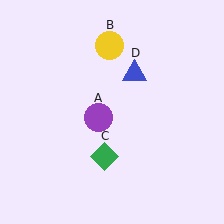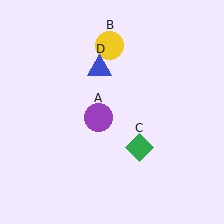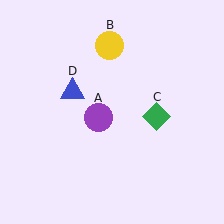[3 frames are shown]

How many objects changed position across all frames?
2 objects changed position: green diamond (object C), blue triangle (object D).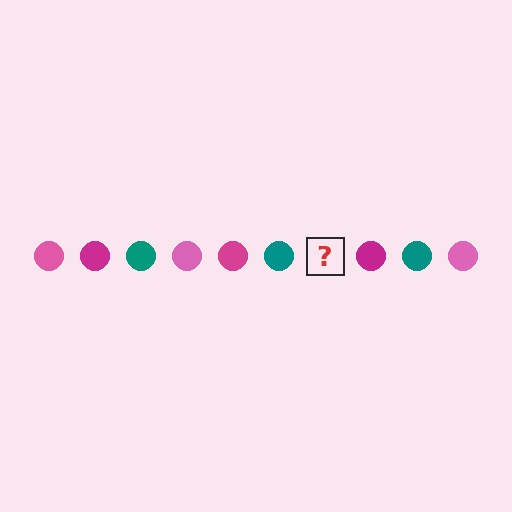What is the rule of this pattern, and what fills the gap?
The rule is that the pattern cycles through pink, magenta, teal circles. The gap should be filled with a pink circle.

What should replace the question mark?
The question mark should be replaced with a pink circle.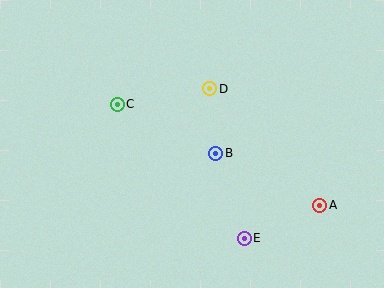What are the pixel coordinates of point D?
Point D is at (210, 89).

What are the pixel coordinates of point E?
Point E is at (244, 238).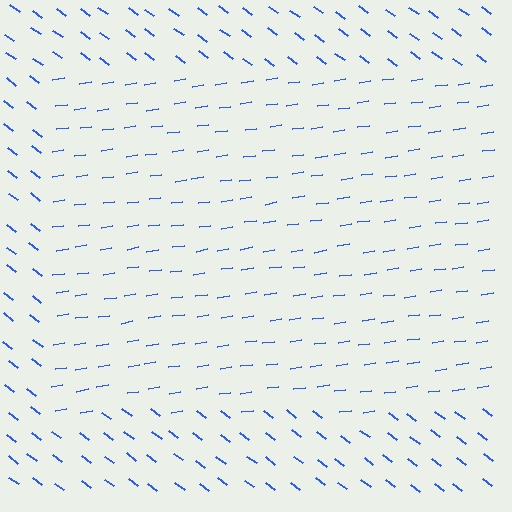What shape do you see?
I see a rectangle.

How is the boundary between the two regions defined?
The boundary is defined purely by a change in line orientation (approximately 45 degrees difference). All lines are the same color and thickness.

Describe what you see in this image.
The image is filled with small blue line segments. A rectangle region in the image has lines oriented differently from the surrounding lines, creating a visible texture boundary.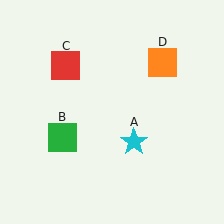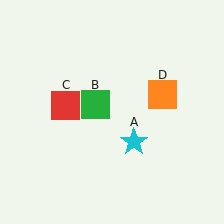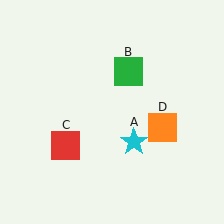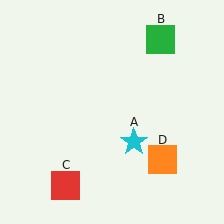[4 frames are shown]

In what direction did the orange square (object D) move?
The orange square (object D) moved down.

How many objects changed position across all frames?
3 objects changed position: green square (object B), red square (object C), orange square (object D).